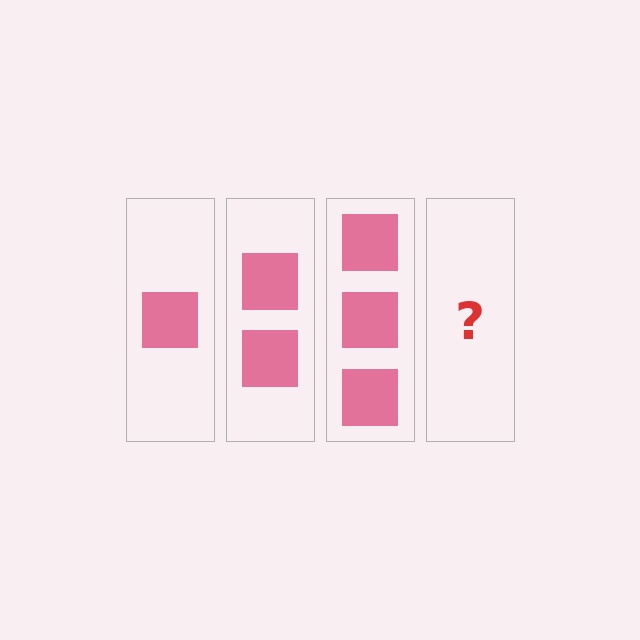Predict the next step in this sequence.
The next step is 4 squares.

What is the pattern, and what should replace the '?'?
The pattern is that each step adds one more square. The '?' should be 4 squares.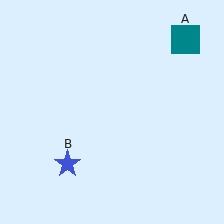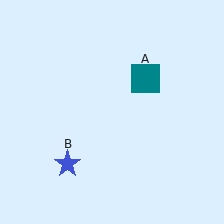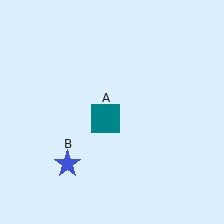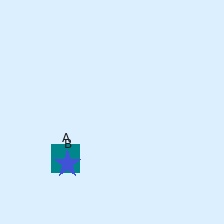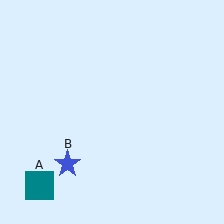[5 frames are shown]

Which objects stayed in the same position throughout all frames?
Blue star (object B) remained stationary.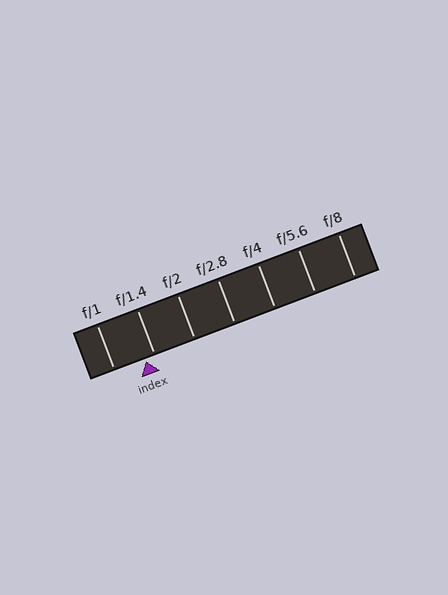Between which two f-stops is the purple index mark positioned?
The index mark is between f/1 and f/1.4.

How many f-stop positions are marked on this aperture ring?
There are 7 f-stop positions marked.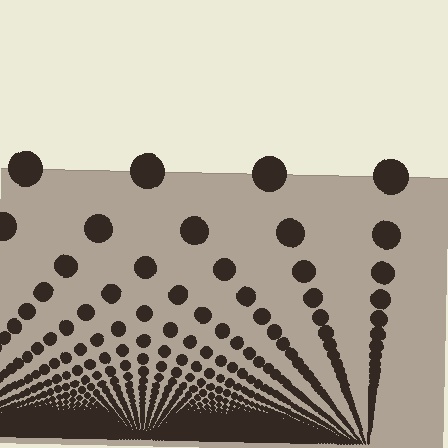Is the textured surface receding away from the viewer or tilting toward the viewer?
The surface appears to tilt toward the viewer. Texture elements get larger and sparser toward the top.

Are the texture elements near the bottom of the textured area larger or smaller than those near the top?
Smaller. The gradient is inverted — elements near the bottom are smaller and denser.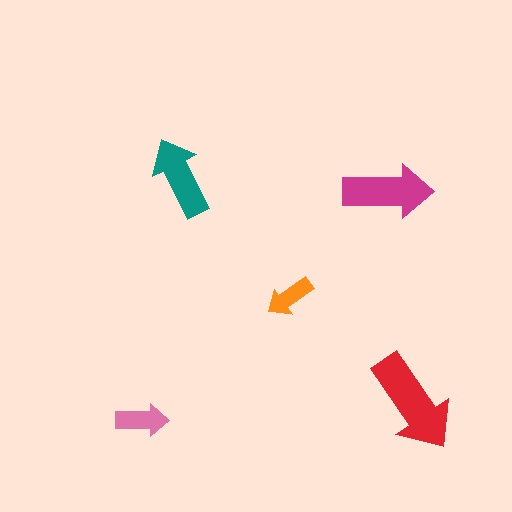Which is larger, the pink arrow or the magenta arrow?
The magenta one.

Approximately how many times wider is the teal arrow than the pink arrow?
About 1.5 times wider.